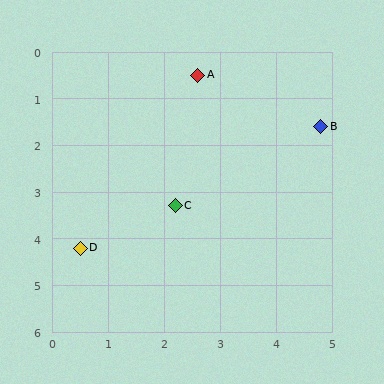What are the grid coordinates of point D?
Point D is at approximately (0.5, 4.2).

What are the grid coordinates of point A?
Point A is at approximately (2.6, 0.5).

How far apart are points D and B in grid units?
Points D and B are about 5.0 grid units apart.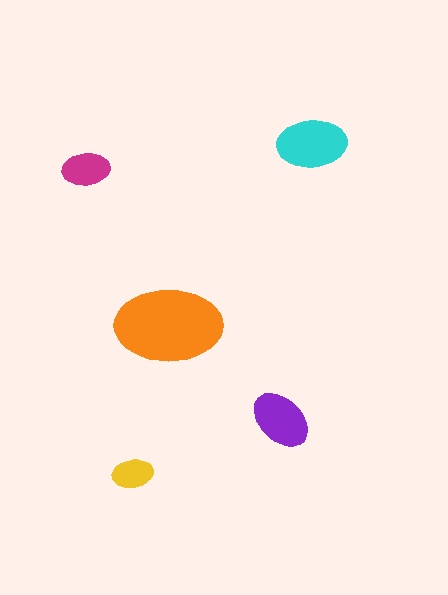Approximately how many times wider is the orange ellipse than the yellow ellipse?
About 2.5 times wider.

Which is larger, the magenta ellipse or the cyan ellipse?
The cyan one.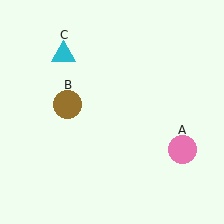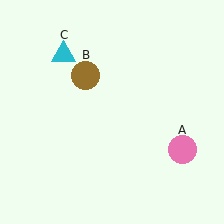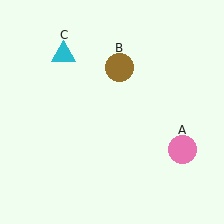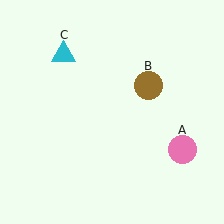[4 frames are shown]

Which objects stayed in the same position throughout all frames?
Pink circle (object A) and cyan triangle (object C) remained stationary.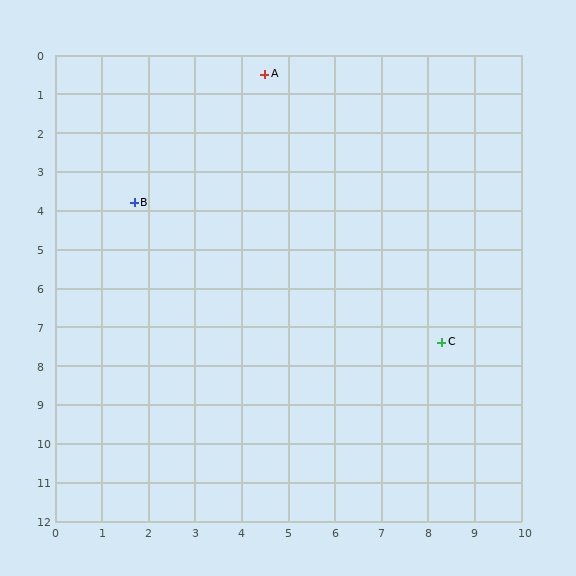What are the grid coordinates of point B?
Point B is at approximately (1.7, 3.8).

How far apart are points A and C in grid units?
Points A and C are about 7.9 grid units apart.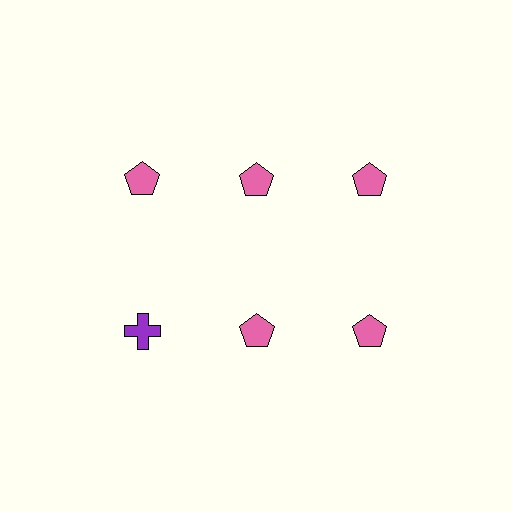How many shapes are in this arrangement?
There are 6 shapes arranged in a grid pattern.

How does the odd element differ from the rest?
It differs in both color (purple instead of pink) and shape (cross instead of pentagon).